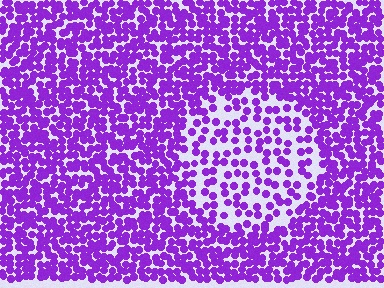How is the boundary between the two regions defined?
The boundary is defined by a change in element density (approximately 2.1x ratio). All elements are the same color, size, and shape.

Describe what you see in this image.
The image contains small purple elements arranged at two different densities. A circle-shaped region is visible where the elements are less densely packed than the surrounding area.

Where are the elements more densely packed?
The elements are more densely packed outside the circle boundary.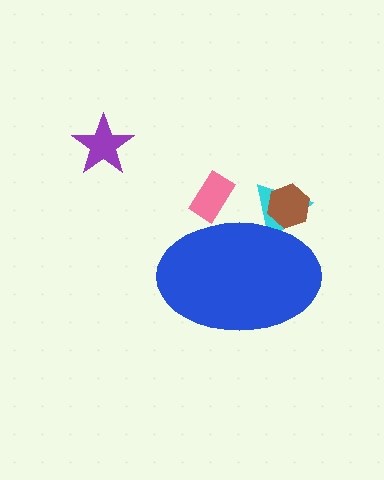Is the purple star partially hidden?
No, the purple star is fully visible.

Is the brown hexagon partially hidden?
Yes, the brown hexagon is partially hidden behind the blue ellipse.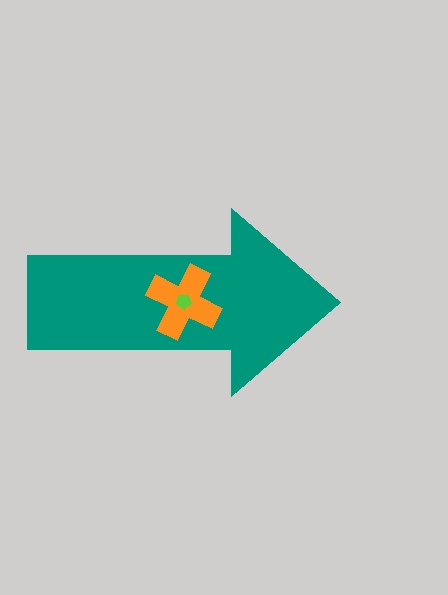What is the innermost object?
The lime pentagon.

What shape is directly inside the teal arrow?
The orange cross.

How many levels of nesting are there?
3.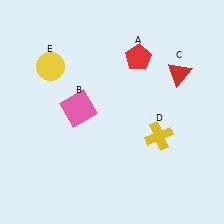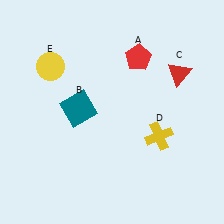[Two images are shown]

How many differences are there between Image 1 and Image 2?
There is 1 difference between the two images.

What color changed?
The square (B) changed from pink in Image 1 to teal in Image 2.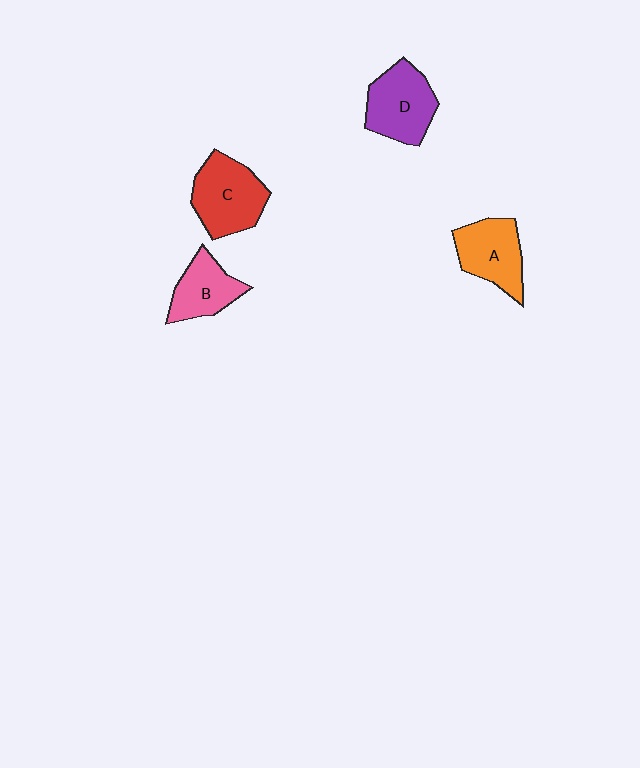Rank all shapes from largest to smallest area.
From largest to smallest: C (red), D (purple), A (orange), B (pink).